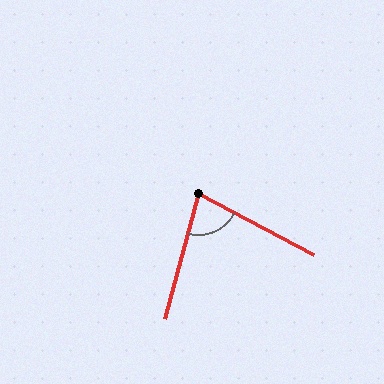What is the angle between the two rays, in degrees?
Approximately 77 degrees.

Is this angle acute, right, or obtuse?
It is acute.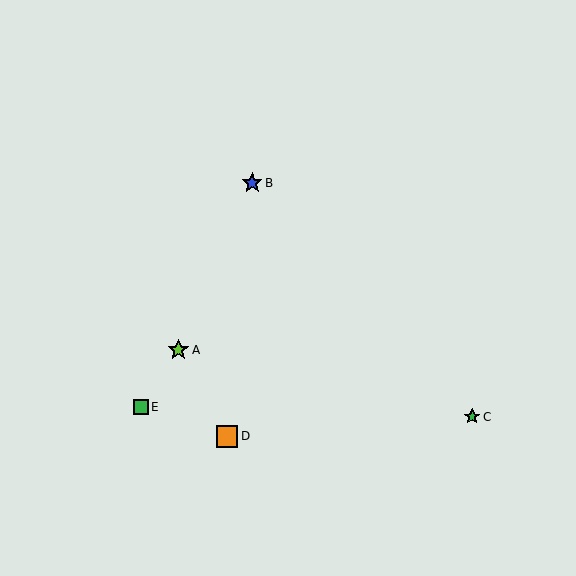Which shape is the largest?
The orange square (labeled D) is the largest.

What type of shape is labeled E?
Shape E is a green square.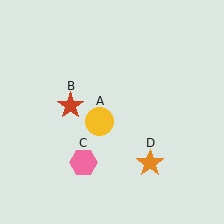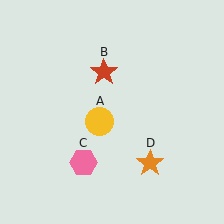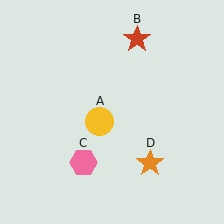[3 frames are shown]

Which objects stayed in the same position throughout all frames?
Yellow circle (object A) and pink hexagon (object C) and orange star (object D) remained stationary.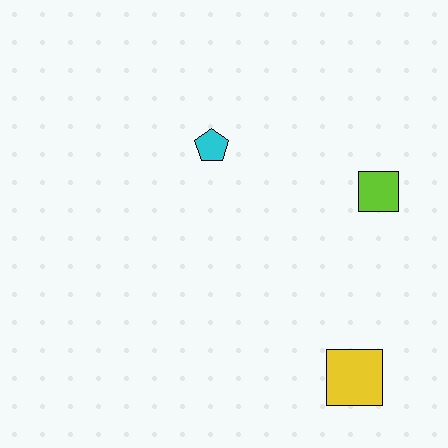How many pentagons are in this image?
There is 1 pentagon.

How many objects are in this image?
There are 3 objects.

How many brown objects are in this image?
There are no brown objects.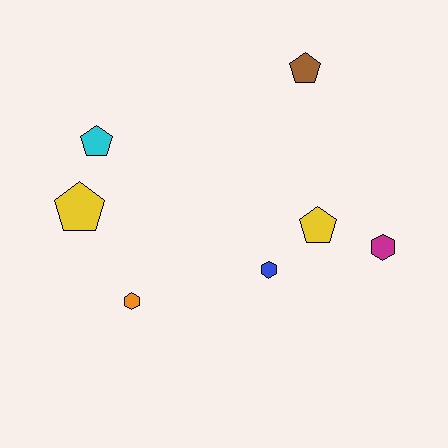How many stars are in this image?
There are no stars.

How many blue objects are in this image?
There is 1 blue object.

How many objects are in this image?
There are 7 objects.